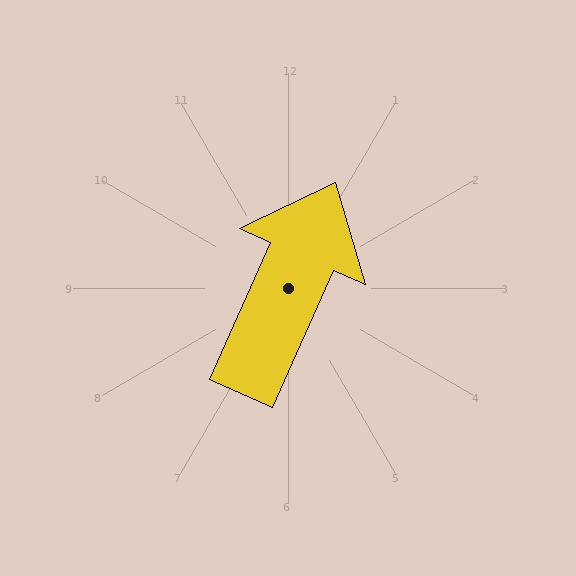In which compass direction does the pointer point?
Northeast.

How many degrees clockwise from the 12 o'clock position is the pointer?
Approximately 24 degrees.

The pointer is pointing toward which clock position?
Roughly 1 o'clock.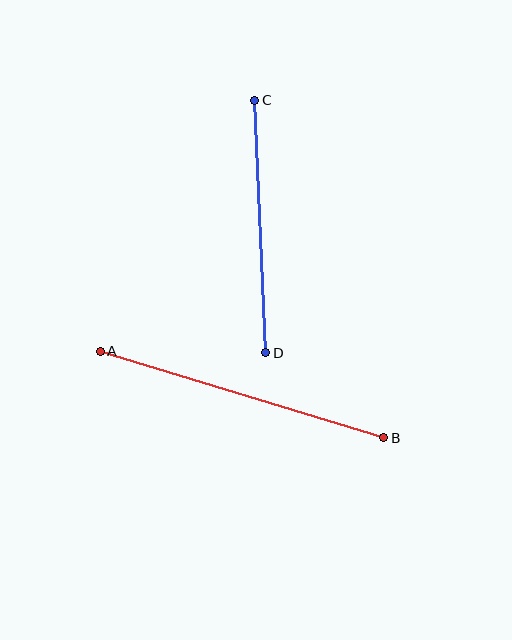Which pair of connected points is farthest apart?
Points A and B are farthest apart.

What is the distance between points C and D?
The distance is approximately 253 pixels.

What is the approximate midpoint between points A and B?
The midpoint is at approximately (242, 395) pixels.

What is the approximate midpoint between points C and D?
The midpoint is at approximately (260, 227) pixels.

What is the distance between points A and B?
The distance is approximately 296 pixels.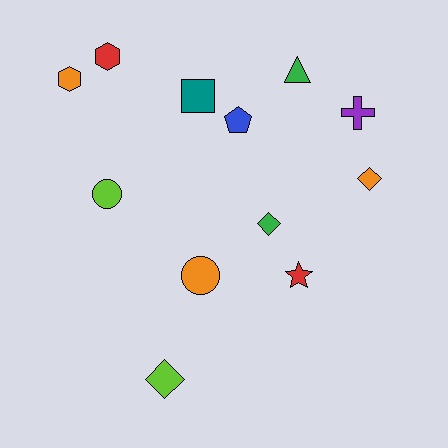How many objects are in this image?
There are 12 objects.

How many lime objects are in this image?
There are 2 lime objects.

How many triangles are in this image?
There is 1 triangle.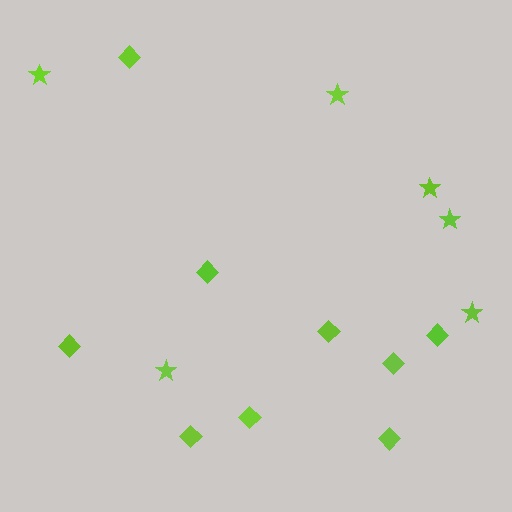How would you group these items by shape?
There are 2 groups: one group of stars (6) and one group of diamonds (9).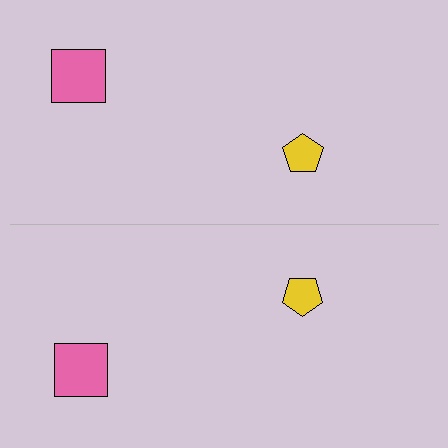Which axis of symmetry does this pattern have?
The pattern has a horizontal axis of symmetry running through the center of the image.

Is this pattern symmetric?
Yes, this pattern has bilateral (reflection) symmetry.